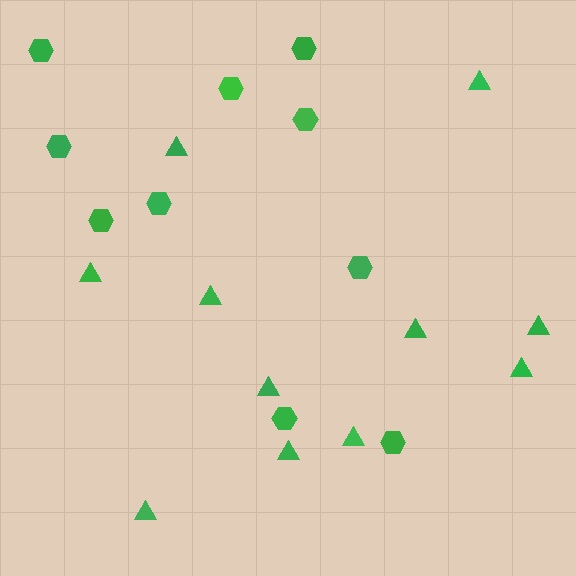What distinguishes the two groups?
There are 2 groups: one group of triangles (11) and one group of hexagons (10).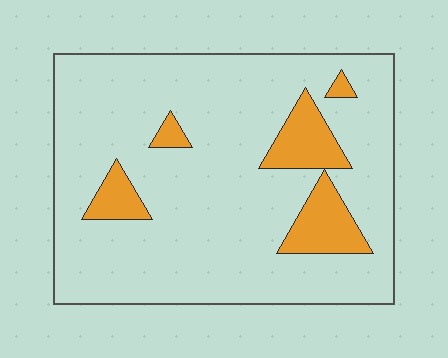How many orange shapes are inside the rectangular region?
5.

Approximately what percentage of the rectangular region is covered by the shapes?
Approximately 15%.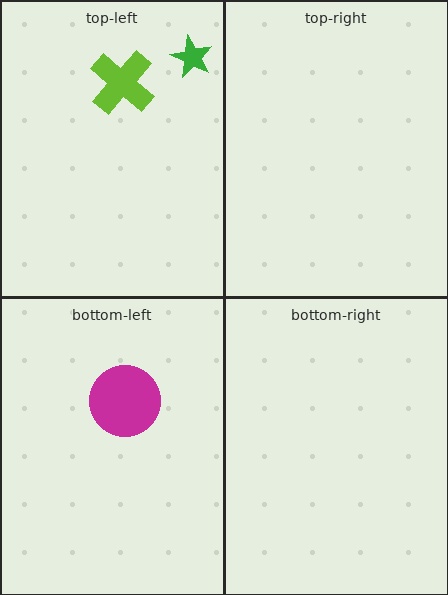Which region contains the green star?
The top-left region.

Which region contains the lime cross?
The top-left region.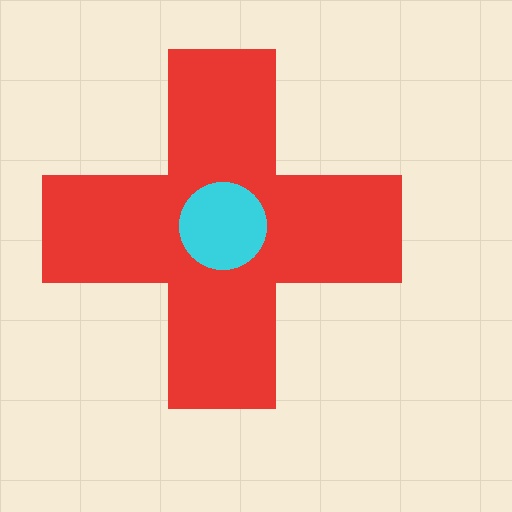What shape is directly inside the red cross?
The cyan circle.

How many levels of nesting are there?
2.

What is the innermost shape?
The cyan circle.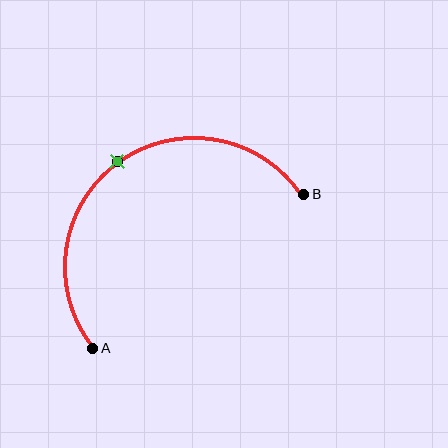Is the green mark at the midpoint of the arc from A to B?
Yes. The green mark lies on the arc at equal arc-length from both A and B — it is the arc midpoint.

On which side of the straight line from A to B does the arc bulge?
The arc bulges above and to the left of the straight line connecting A and B.